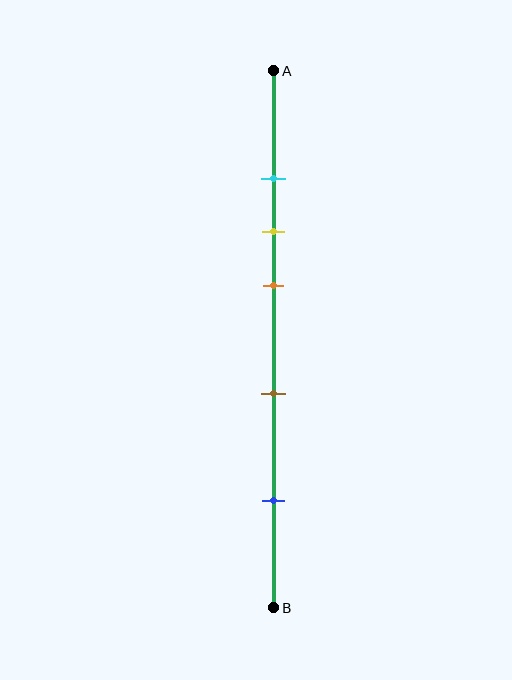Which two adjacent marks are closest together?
The cyan and yellow marks are the closest adjacent pair.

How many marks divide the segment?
There are 5 marks dividing the segment.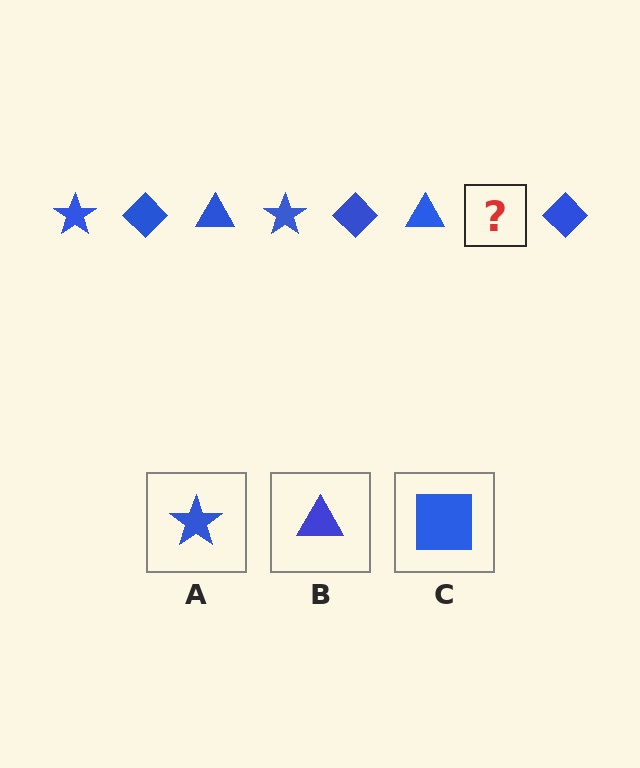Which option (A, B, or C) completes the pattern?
A.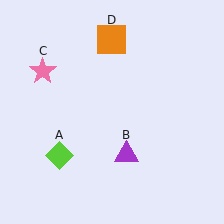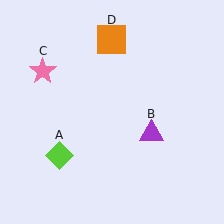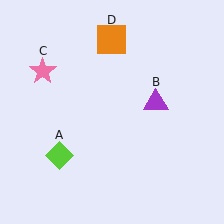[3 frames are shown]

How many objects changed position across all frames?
1 object changed position: purple triangle (object B).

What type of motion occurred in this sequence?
The purple triangle (object B) rotated counterclockwise around the center of the scene.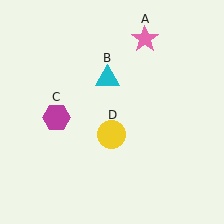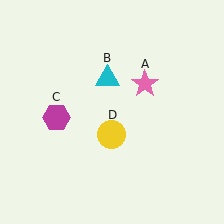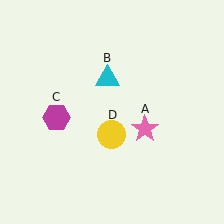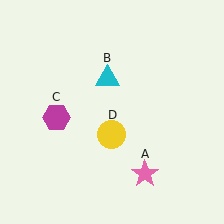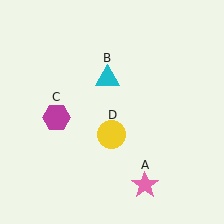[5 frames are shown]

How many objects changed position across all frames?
1 object changed position: pink star (object A).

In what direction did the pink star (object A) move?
The pink star (object A) moved down.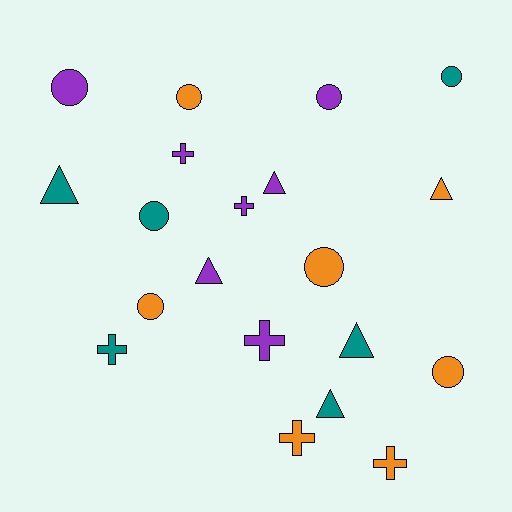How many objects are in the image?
There are 20 objects.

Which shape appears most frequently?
Circle, with 8 objects.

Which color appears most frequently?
Orange, with 7 objects.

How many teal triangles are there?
There are 3 teal triangles.